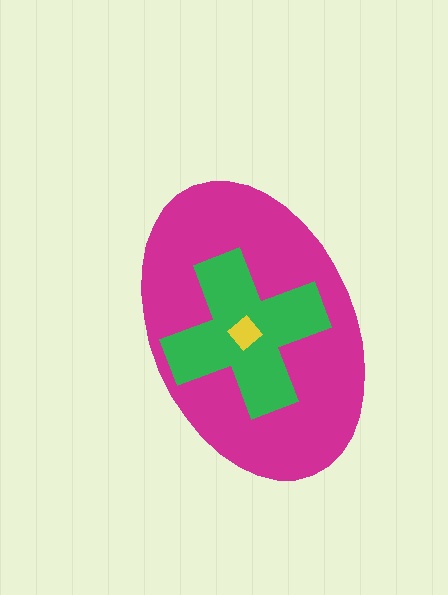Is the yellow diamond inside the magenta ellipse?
Yes.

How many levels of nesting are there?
3.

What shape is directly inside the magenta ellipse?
The green cross.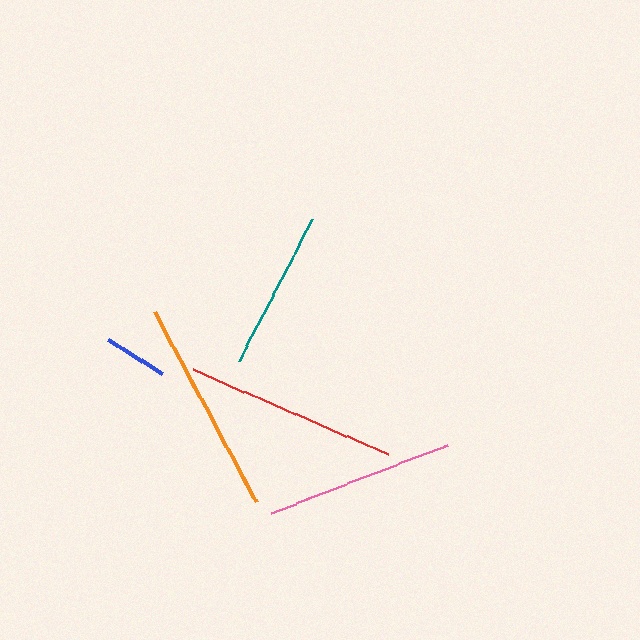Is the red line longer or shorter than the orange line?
The orange line is longer than the red line.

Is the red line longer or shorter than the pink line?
The red line is longer than the pink line.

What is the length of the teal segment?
The teal segment is approximately 160 pixels long.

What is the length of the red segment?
The red segment is approximately 212 pixels long.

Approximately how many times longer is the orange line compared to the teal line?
The orange line is approximately 1.3 times the length of the teal line.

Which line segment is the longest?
The orange line is the longest at approximately 215 pixels.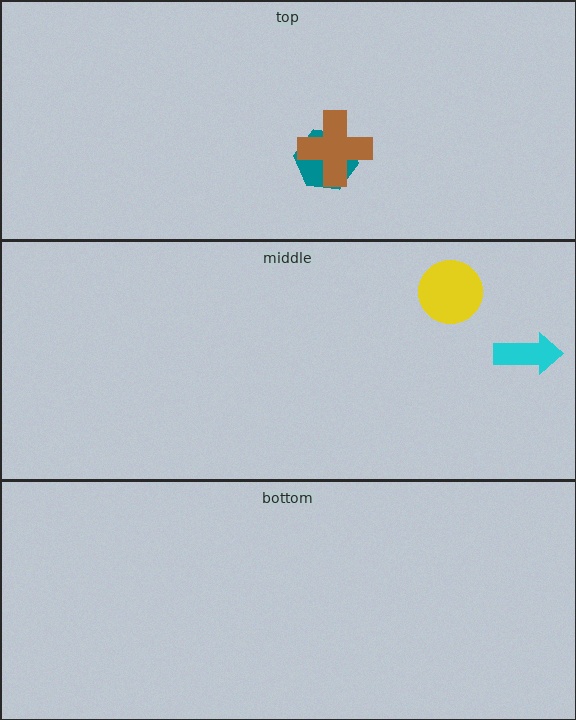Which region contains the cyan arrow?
The middle region.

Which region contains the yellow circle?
The middle region.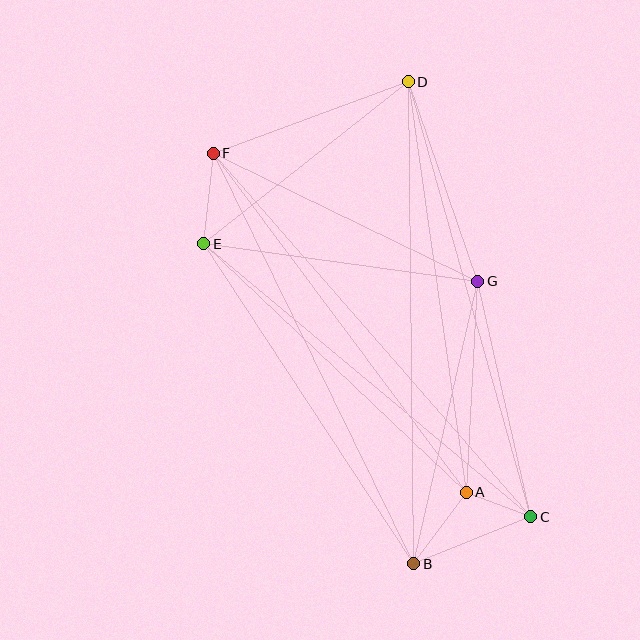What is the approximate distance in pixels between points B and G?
The distance between B and G is approximately 290 pixels.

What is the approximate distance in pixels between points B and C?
The distance between B and C is approximately 126 pixels.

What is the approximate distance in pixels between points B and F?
The distance between B and F is approximately 457 pixels.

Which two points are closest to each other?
Points A and C are closest to each other.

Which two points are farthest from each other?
Points C and F are farthest from each other.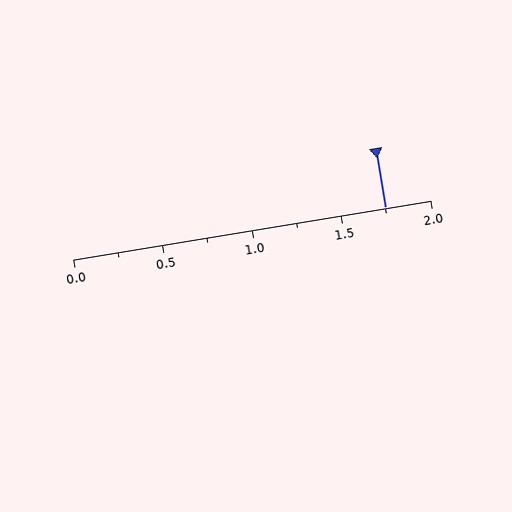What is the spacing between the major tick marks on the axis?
The major ticks are spaced 0.5 apart.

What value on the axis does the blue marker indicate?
The marker indicates approximately 1.75.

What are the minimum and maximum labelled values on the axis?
The axis runs from 0.0 to 2.0.